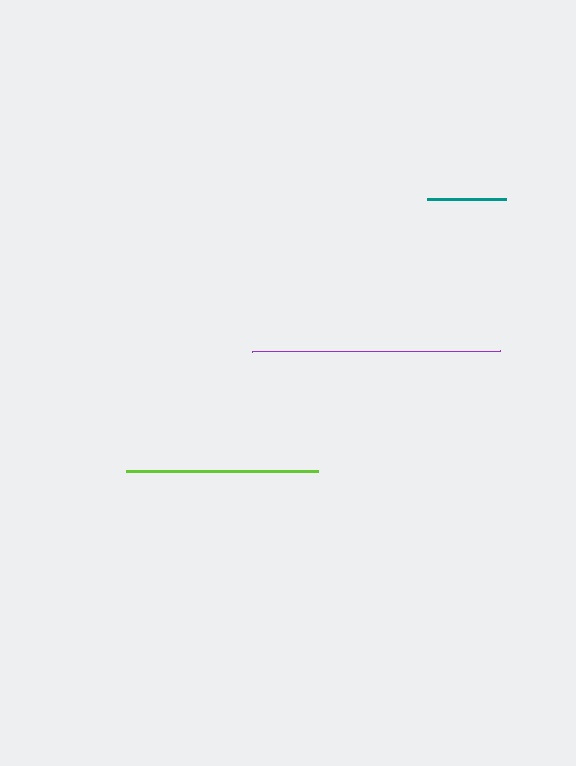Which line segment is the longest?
The purple line is the longest at approximately 248 pixels.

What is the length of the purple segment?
The purple segment is approximately 248 pixels long.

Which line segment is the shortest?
The teal line is the shortest at approximately 80 pixels.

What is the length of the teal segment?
The teal segment is approximately 80 pixels long.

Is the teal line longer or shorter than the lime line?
The lime line is longer than the teal line.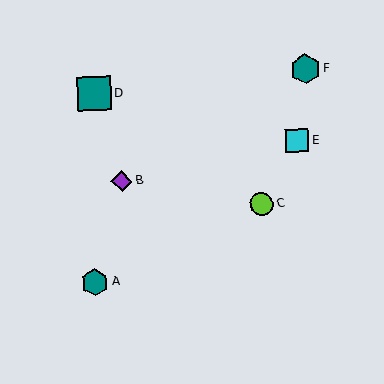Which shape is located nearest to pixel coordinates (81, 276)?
The teal hexagon (labeled A) at (95, 282) is nearest to that location.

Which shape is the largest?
The teal square (labeled D) is the largest.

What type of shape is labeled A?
Shape A is a teal hexagon.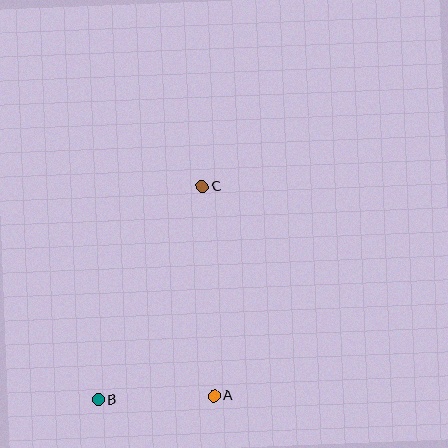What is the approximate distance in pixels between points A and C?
The distance between A and C is approximately 210 pixels.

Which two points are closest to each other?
Points A and B are closest to each other.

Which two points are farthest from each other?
Points B and C are farthest from each other.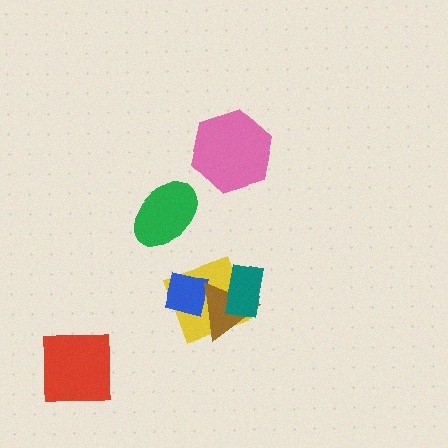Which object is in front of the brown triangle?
The teal rectangle is in front of the brown triangle.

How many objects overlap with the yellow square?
3 objects overlap with the yellow square.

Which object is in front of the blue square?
The brown triangle is in front of the blue square.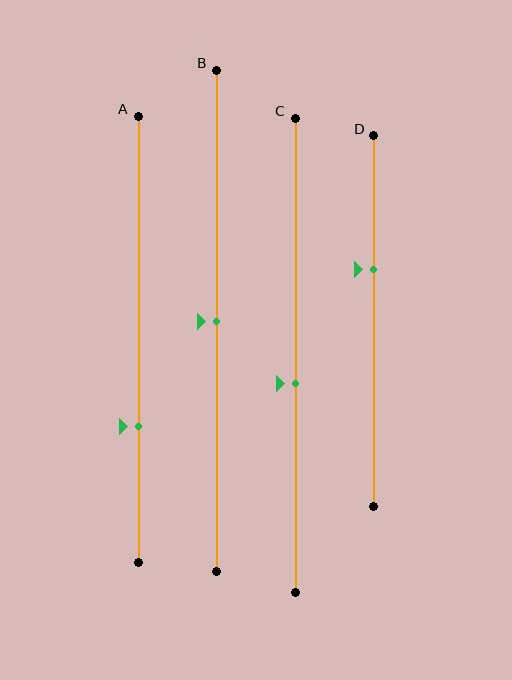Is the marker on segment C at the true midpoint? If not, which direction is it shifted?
No, the marker on segment C is shifted downward by about 6% of the segment length.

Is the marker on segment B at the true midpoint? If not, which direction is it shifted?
Yes, the marker on segment B is at the true midpoint.